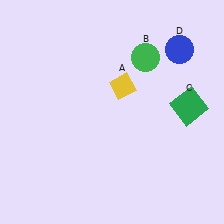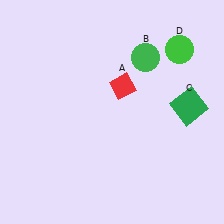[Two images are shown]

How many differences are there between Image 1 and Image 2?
There are 2 differences between the two images.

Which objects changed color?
A changed from yellow to red. D changed from blue to green.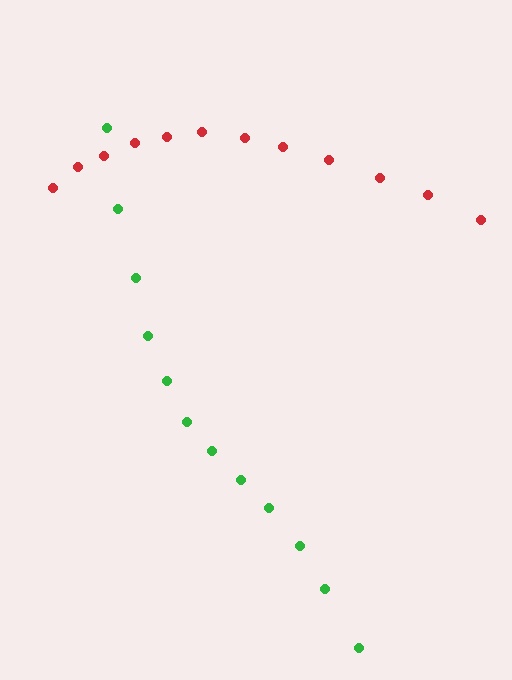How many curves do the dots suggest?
There are 2 distinct paths.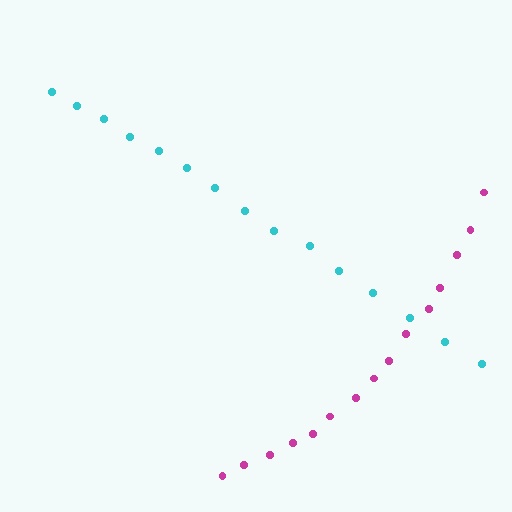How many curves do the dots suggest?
There are 2 distinct paths.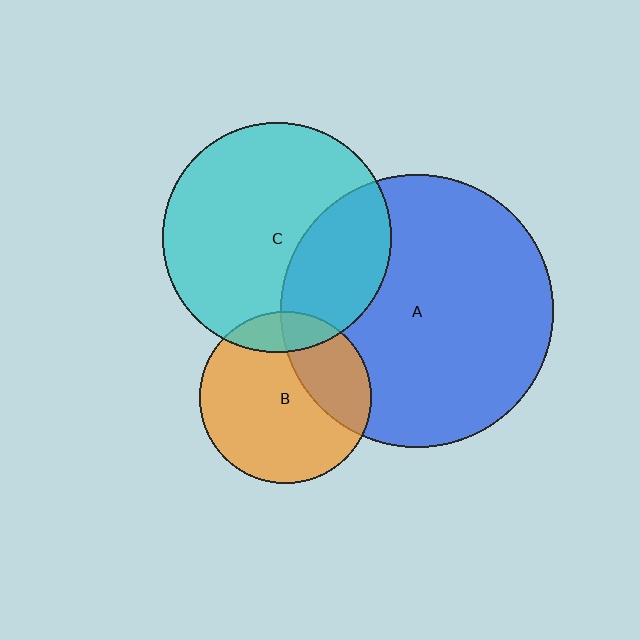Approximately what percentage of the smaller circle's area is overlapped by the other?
Approximately 30%.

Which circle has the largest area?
Circle A (blue).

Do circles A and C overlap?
Yes.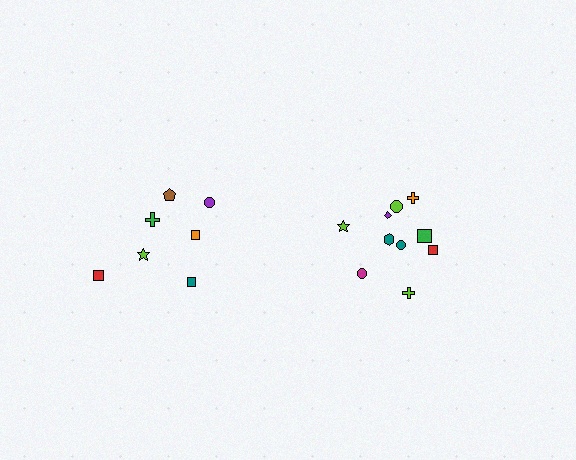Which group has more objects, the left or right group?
The right group.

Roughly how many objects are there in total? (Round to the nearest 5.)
Roughly 15 objects in total.